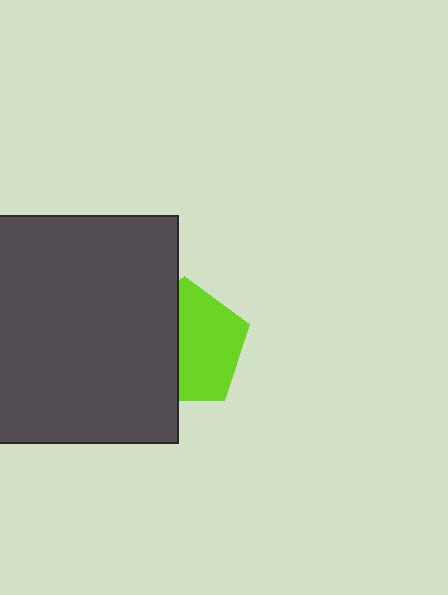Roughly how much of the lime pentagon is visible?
About half of it is visible (roughly 55%).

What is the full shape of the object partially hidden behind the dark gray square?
The partially hidden object is a lime pentagon.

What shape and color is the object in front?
The object in front is a dark gray square.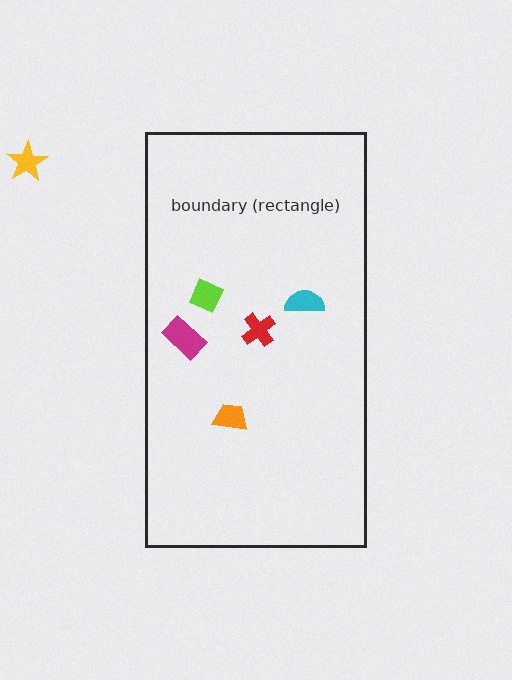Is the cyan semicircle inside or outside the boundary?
Inside.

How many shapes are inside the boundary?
5 inside, 1 outside.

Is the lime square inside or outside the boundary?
Inside.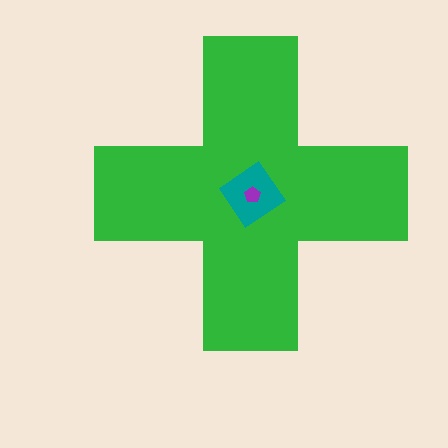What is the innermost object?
The purple pentagon.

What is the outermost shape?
The green cross.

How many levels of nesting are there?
3.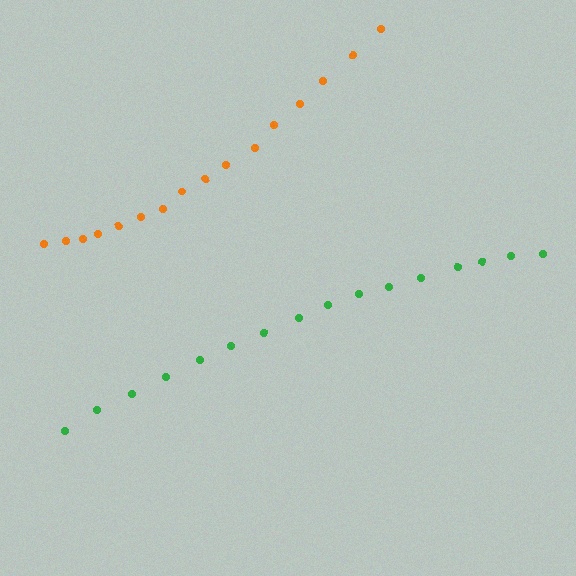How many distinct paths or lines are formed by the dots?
There are 2 distinct paths.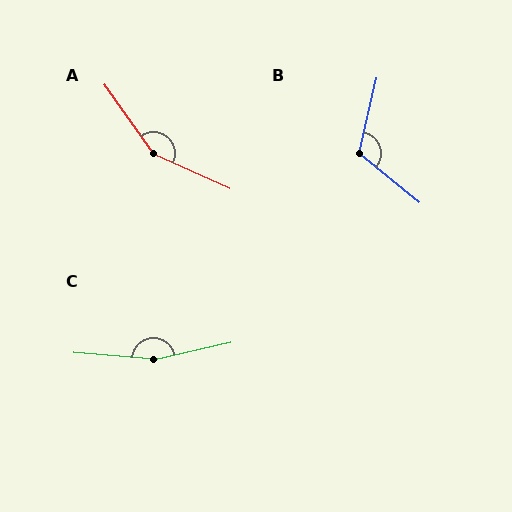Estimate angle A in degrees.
Approximately 150 degrees.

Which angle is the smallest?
B, at approximately 116 degrees.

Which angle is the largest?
C, at approximately 162 degrees.